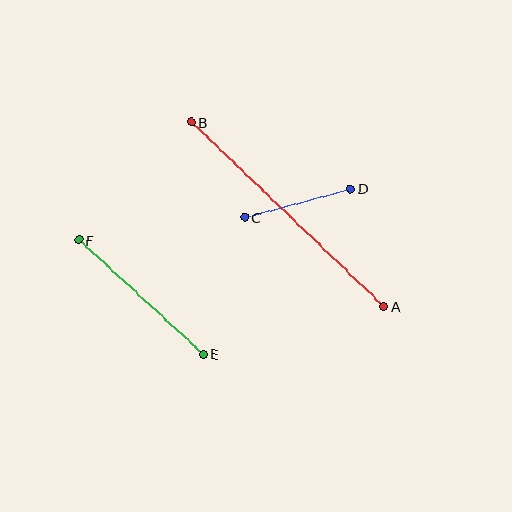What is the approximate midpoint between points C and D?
The midpoint is at approximately (297, 203) pixels.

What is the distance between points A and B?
The distance is approximately 267 pixels.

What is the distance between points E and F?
The distance is approximately 170 pixels.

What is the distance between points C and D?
The distance is approximately 109 pixels.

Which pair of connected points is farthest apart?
Points A and B are farthest apart.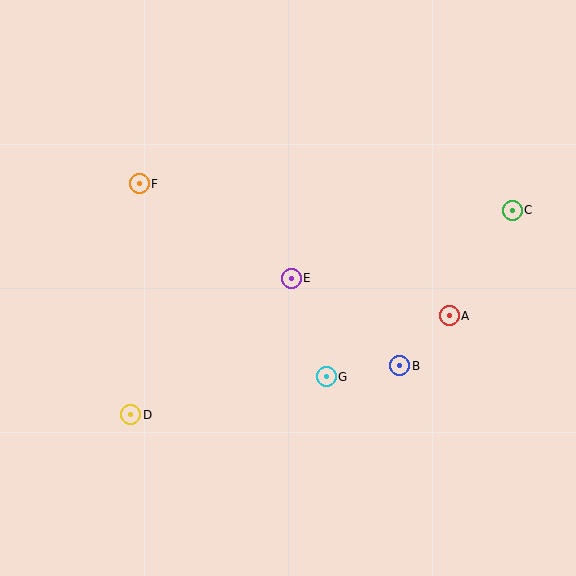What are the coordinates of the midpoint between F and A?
The midpoint between F and A is at (294, 250).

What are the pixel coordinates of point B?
Point B is at (400, 366).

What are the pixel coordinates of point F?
Point F is at (139, 184).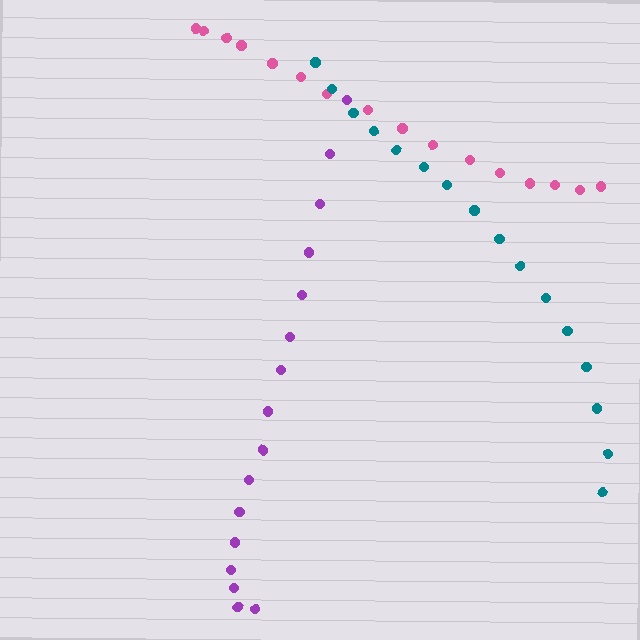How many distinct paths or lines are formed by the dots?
There are 3 distinct paths.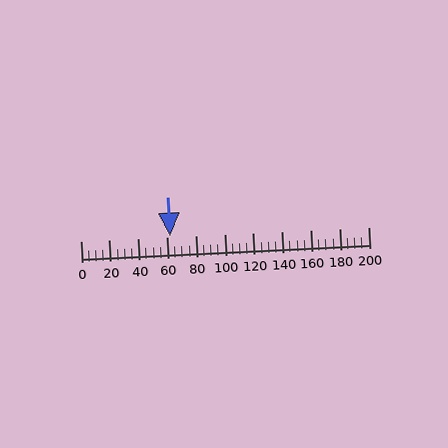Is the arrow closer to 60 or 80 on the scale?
The arrow is closer to 60.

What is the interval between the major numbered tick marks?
The major tick marks are spaced 20 units apart.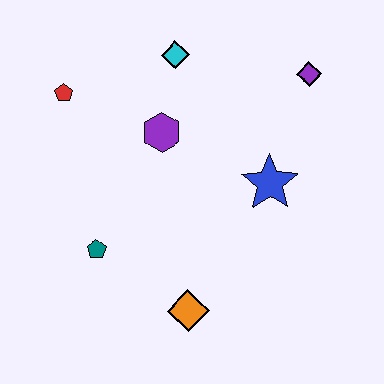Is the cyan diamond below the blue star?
No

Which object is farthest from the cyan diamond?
The orange diamond is farthest from the cyan diamond.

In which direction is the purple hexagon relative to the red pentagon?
The purple hexagon is to the right of the red pentagon.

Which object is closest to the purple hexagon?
The cyan diamond is closest to the purple hexagon.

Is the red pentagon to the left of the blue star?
Yes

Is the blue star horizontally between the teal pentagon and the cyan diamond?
No